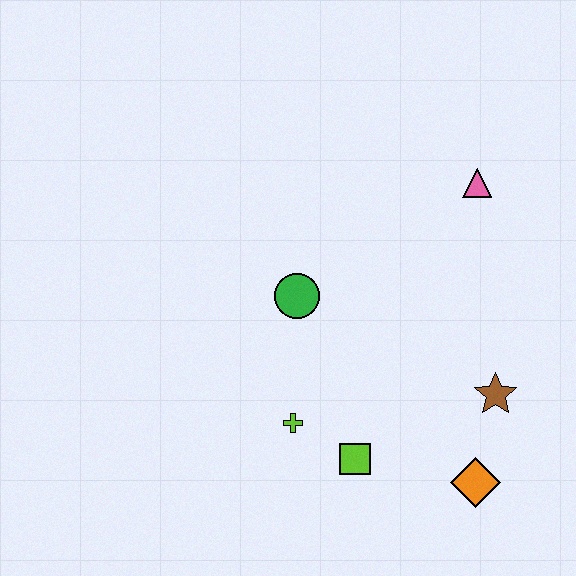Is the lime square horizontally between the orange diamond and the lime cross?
Yes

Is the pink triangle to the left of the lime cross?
No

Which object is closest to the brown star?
The orange diamond is closest to the brown star.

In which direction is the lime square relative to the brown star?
The lime square is to the left of the brown star.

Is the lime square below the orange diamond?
No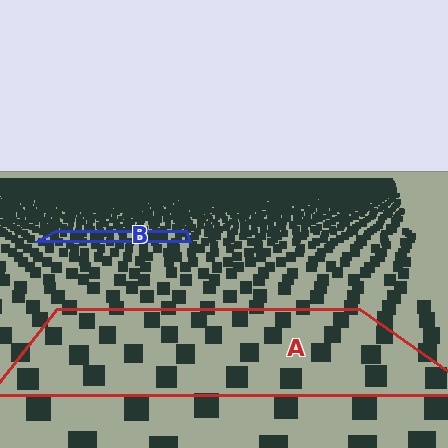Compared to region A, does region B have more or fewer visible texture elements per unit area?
Region B has more texture elements per unit area — they are packed more densely because it is farther away.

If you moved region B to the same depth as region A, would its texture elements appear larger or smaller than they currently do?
They would appear larger. At a closer depth, the same texture elements are projected at a bigger on-screen size.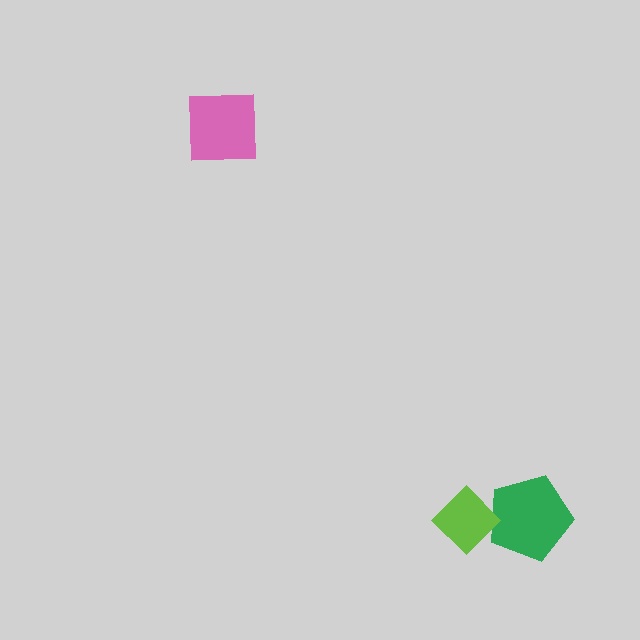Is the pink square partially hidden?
No, no other shape covers it.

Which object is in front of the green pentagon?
The lime diamond is in front of the green pentagon.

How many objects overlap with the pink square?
0 objects overlap with the pink square.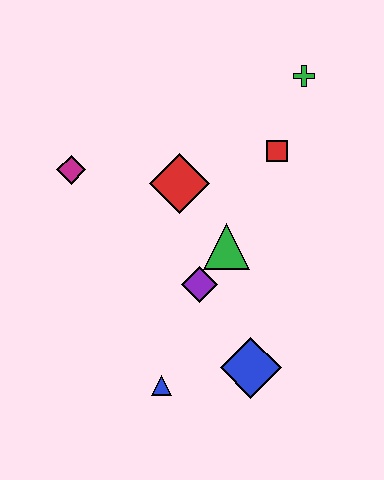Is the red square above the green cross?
No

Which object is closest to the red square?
The green cross is closest to the red square.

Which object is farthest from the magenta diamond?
The blue diamond is farthest from the magenta diamond.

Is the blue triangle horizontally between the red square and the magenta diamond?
Yes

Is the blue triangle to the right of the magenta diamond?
Yes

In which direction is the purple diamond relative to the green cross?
The purple diamond is below the green cross.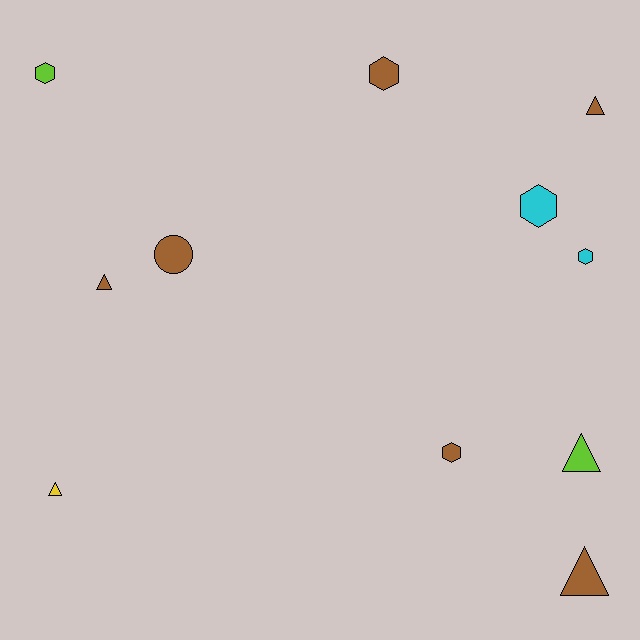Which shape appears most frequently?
Hexagon, with 5 objects.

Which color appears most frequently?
Brown, with 6 objects.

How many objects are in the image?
There are 11 objects.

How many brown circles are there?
There is 1 brown circle.